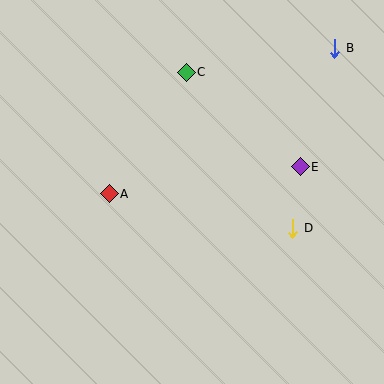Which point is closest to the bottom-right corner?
Point D is closest to the bottom-right corner.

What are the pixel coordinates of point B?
Point B is at (335, 48).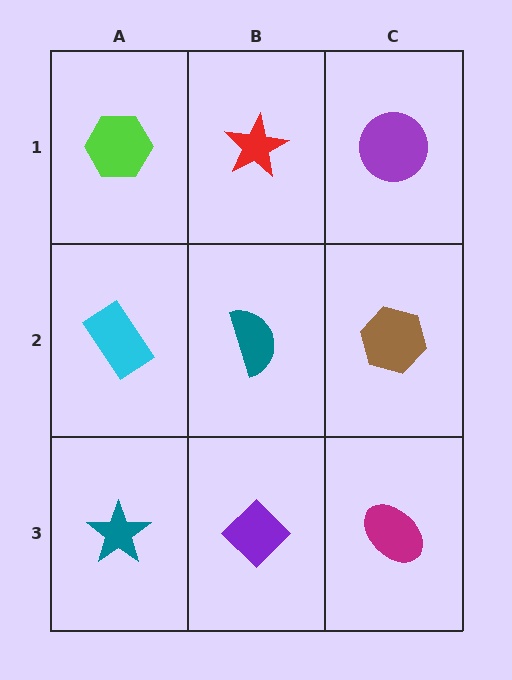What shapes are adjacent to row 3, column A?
A cyan rectangle (row 2, column A), a purple diamond (row 3, column B).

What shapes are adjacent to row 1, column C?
A brown hexagon (row 2, column C), a red star (row 1, column B).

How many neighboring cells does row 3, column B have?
3.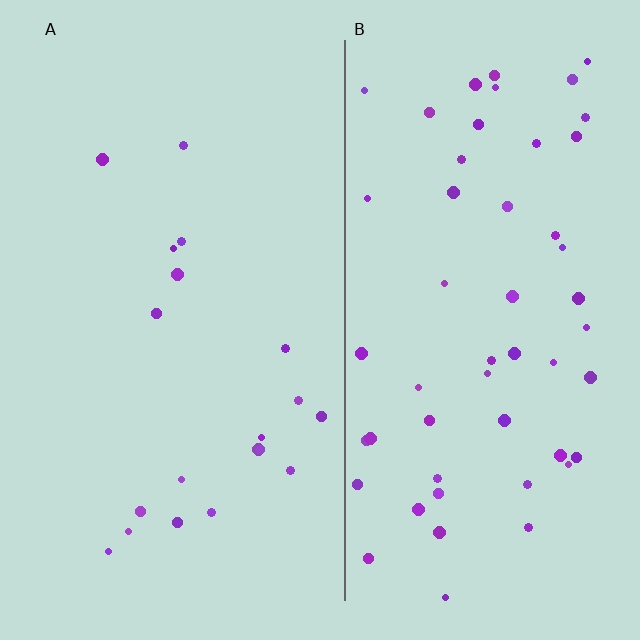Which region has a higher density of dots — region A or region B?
B (the right).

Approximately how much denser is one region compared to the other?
Approximately 2.8× — region B over region A.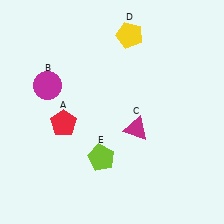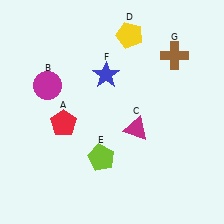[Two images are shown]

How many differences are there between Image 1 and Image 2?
There are 2 differences between the two images.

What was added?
A blue star (F), a brown cross (G) were added in Image 2.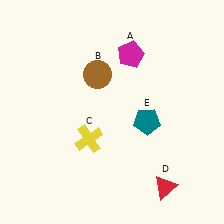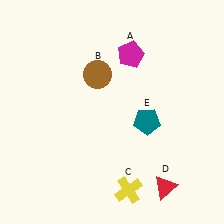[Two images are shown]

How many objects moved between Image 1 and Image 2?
1 object moved between the two images.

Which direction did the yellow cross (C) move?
The yellow cross (C) moved down.